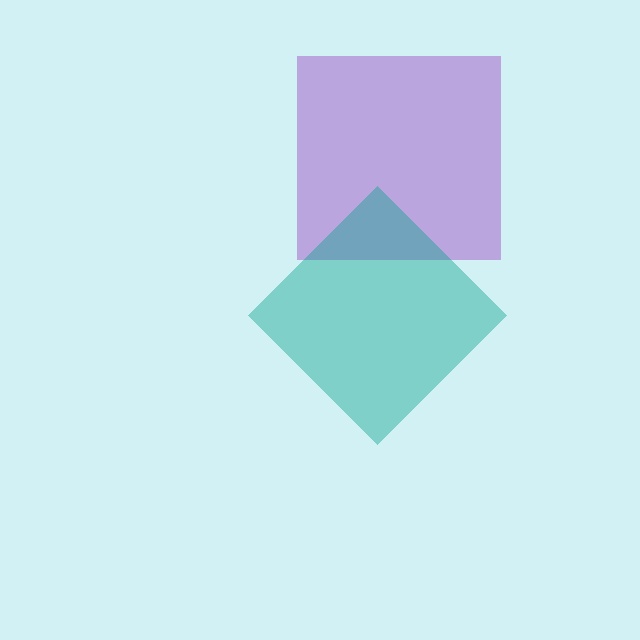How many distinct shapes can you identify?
There are 2 distinct shapes: a purple square, a teal diamond.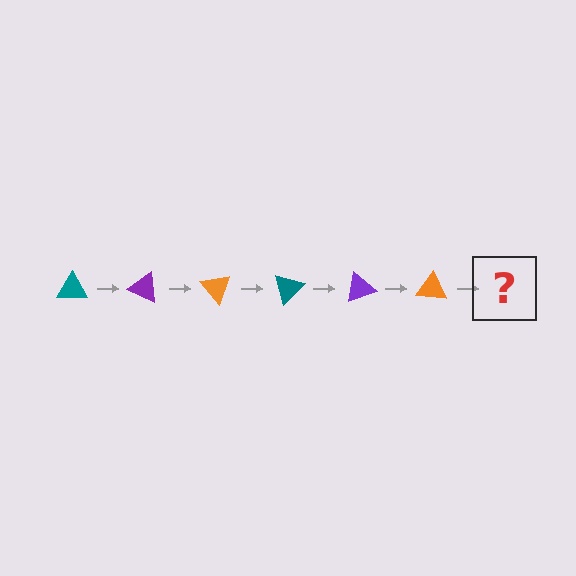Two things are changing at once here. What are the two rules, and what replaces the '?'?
The two rules are that it rotates 25 degrees each step and the color cycles through teal, purple, and orange. The '?' should be a teal triangle, rotated 150 degrees from the start.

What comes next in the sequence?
The next element should be a teal triangle, rotated 150 degrees from the start.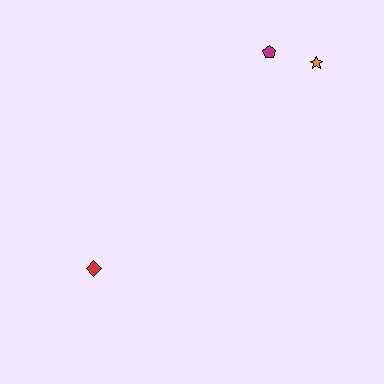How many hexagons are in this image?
There are no hexagons.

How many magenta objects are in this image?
There is 1 magenta object.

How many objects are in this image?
There are 3 objects.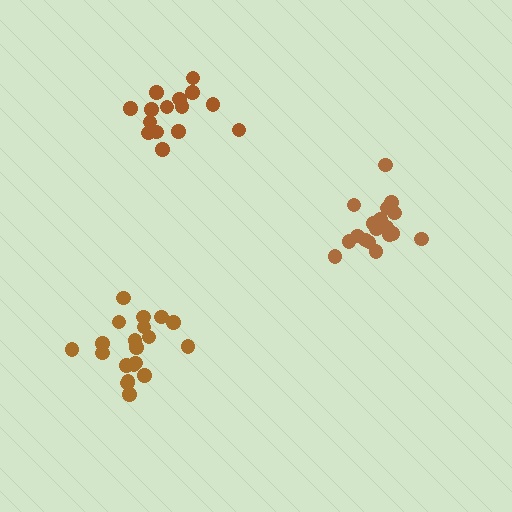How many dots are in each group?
Group 1: 19 dots, Group 2: 20 dots, Group 3: 15 dots (54 total).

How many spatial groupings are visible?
There are 3 spatial groupings.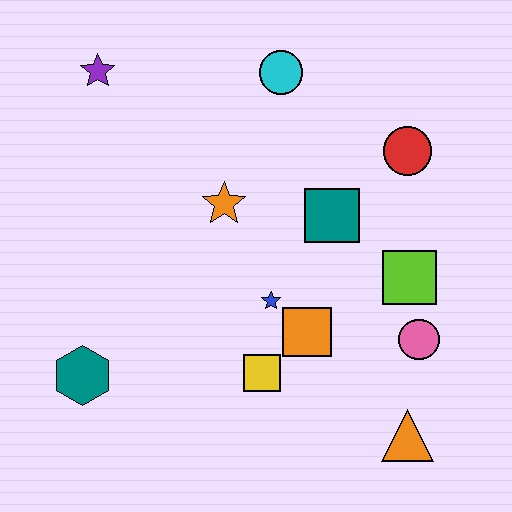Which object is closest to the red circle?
The teal square is closest to the red circle.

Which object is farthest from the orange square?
The purple star is farthest from the orange square.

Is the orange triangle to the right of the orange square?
Yes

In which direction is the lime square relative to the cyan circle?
The lime square is below the cyan circle.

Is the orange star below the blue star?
No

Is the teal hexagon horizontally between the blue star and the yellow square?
No